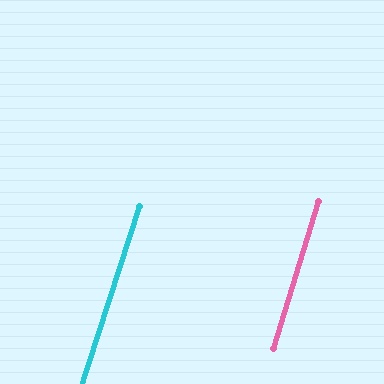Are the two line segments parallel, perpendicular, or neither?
Parallel — their directions differ by only 0.8°.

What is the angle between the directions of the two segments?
Approximately 1 degree.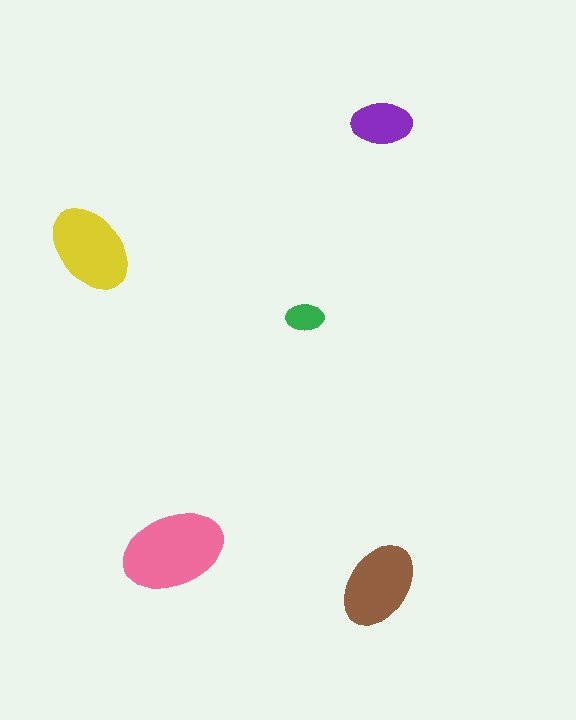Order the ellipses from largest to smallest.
the pink one, the yellow one, the brown one, the purple one, the green one.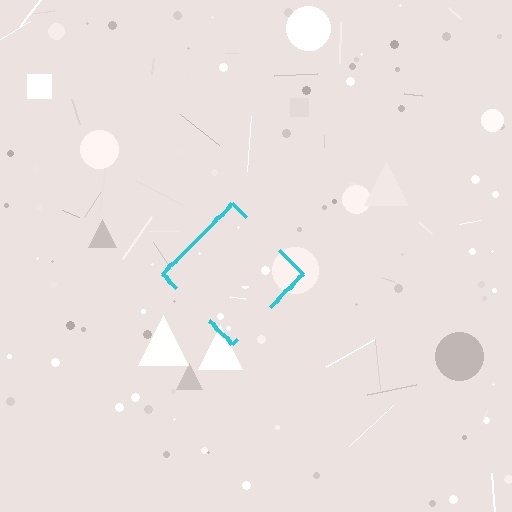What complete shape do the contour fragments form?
The contour fragments form a diamond.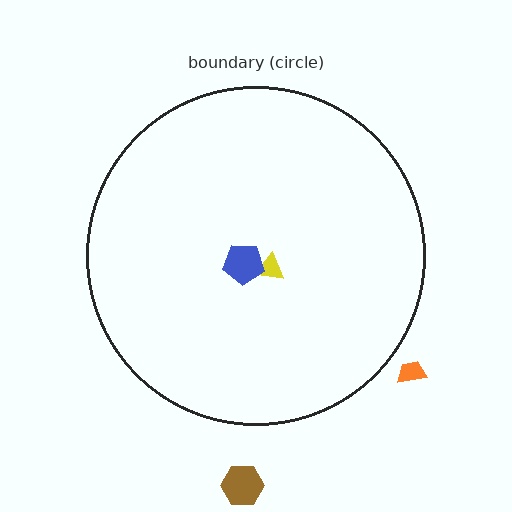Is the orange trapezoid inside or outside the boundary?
Outside.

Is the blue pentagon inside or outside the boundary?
Inside.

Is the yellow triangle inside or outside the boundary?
Inside.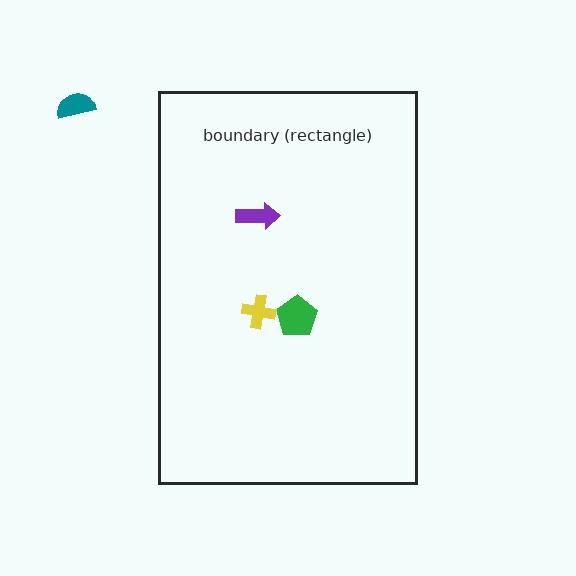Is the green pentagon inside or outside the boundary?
Inside.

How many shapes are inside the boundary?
3 inside, 1 outside.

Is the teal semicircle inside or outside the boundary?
Outside.